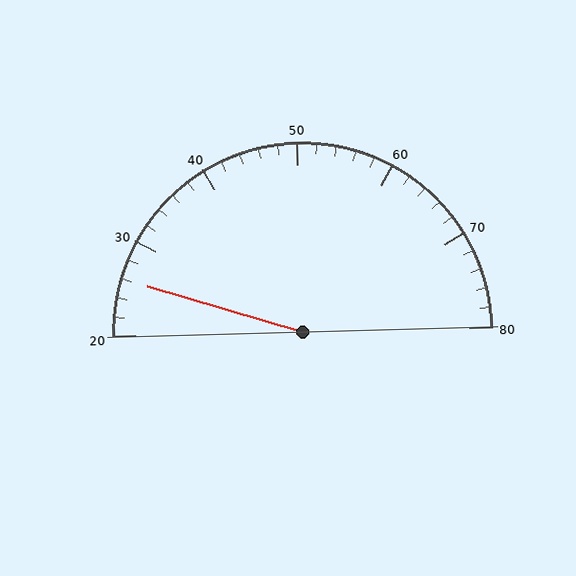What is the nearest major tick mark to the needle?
The nearest major tick mark is 30.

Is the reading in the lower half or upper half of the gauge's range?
The reading is in the lower half of the range (20 to 80).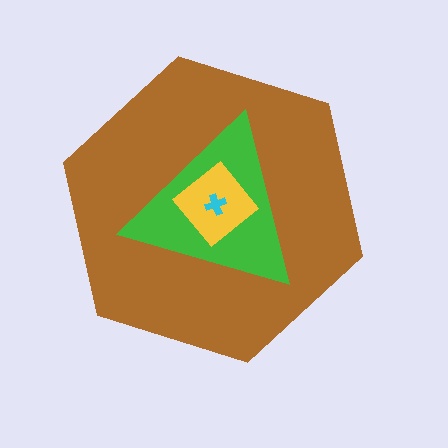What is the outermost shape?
The brown hexagon.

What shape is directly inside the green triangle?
The yellow diamond.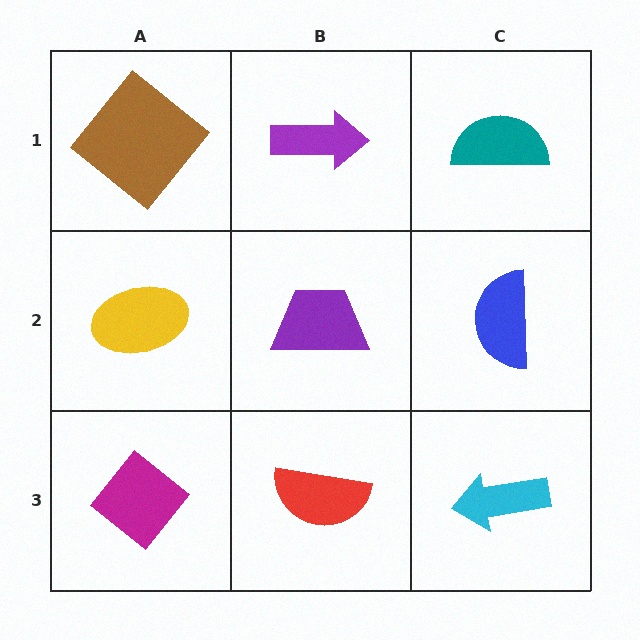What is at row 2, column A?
A yellow ellipse.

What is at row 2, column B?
A purple trapezoid.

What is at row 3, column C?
A cyan arrow.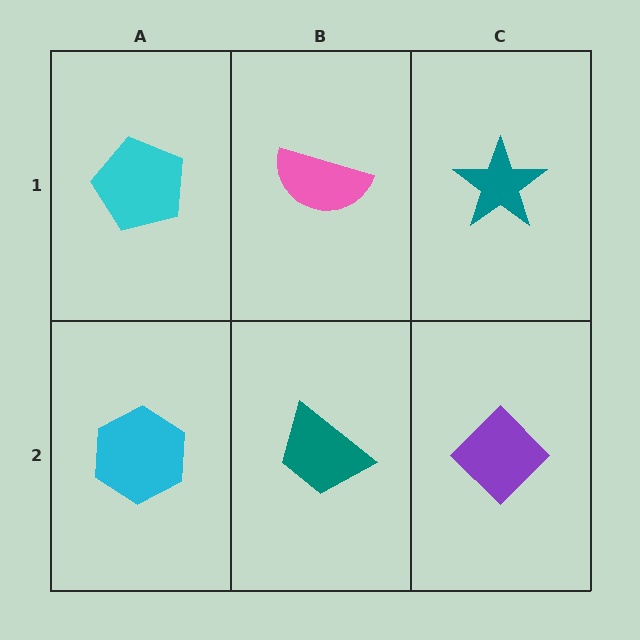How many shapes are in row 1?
3 shapes.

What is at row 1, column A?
A cyan pentagon.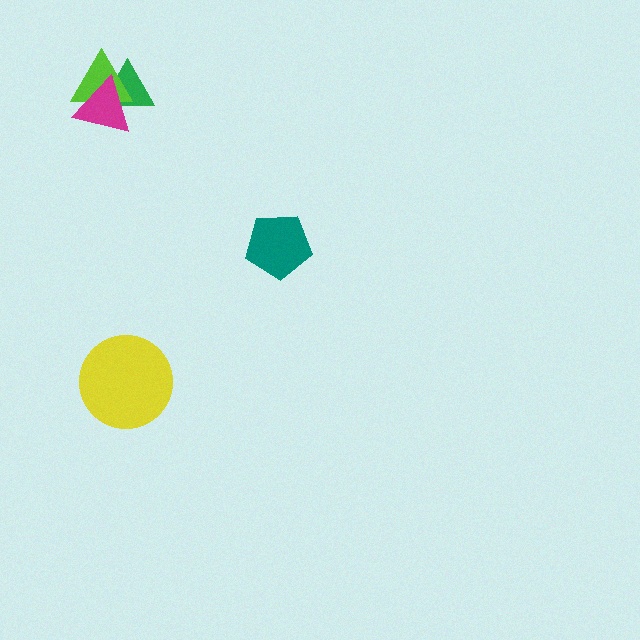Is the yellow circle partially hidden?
No, no other shape covers it.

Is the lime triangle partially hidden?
Yes, it is partially covered by another shape.